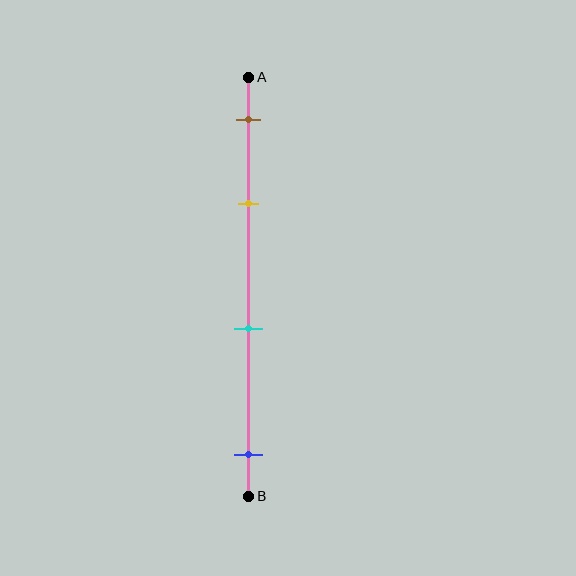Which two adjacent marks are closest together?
The brown and yellow marks are the closest adjacent pair.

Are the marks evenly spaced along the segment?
No, the marks are not evenly spaced.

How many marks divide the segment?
There are 4 marks dividing the segment.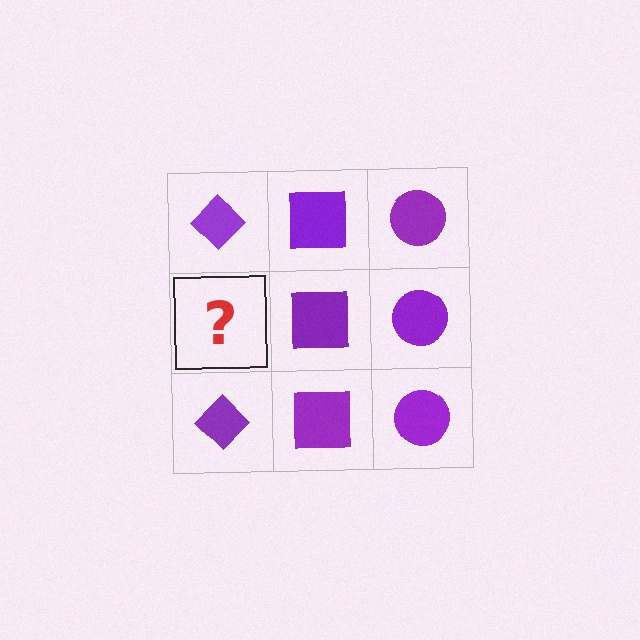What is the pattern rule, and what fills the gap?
The rule is that each column has a consistent shape. The gap should be filled with a purple diamond.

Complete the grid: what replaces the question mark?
The question mark should be replaced with a purple diamond.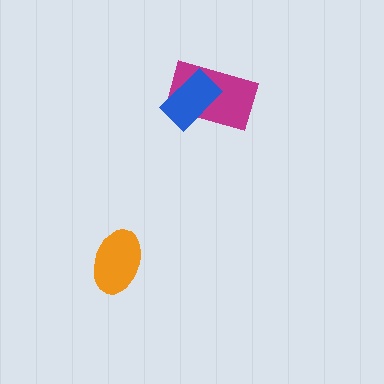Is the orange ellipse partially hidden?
No, no other shape covers it.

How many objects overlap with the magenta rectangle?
1 object overlaps with the magenta rectangle.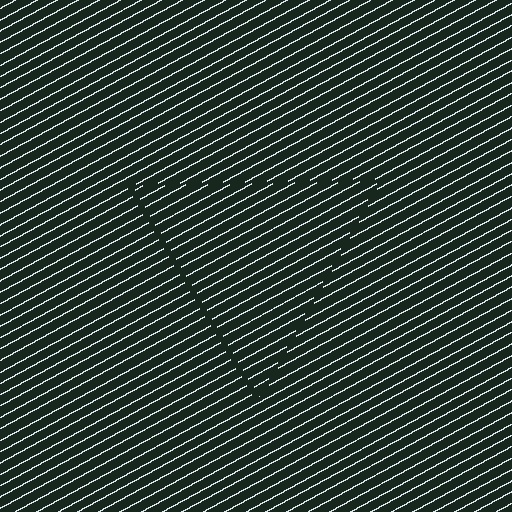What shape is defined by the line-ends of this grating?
An illusory triangle. The interior of the shape contains the same grating, shifted by half a period — the contour is defined by the phase discontinuity where line-ends from the inner and outer gratings abut.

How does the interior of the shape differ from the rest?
The interior of the shape contains the same grating, shifted by half a period — the contour is defined by the phase discontinuity where line-ends from the inner and outer gratings abut.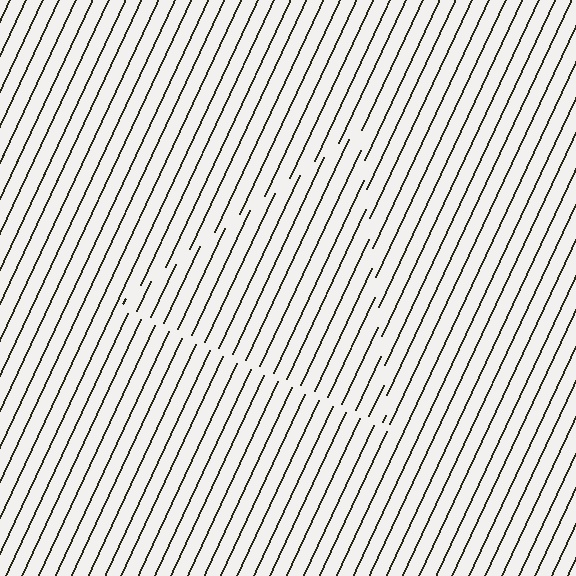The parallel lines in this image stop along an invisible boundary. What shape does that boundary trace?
An illusory triangle. The interior of the shape contains the same grating, shifted by half a period — the contour is defined by the phase discontinuity where line-ends from the inner and outer gratings abut.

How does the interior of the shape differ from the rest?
The interior of the shape contains the same grating, shifted by half a period — the contour is defined by the phase discontinuity where line-ends from the inner and outer gratings abut.